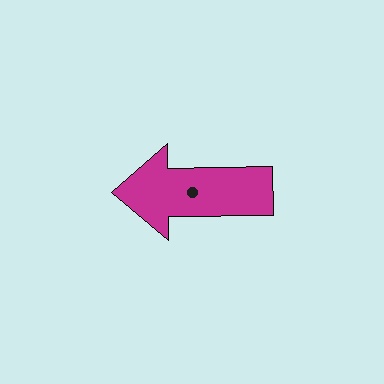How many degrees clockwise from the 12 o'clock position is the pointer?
Approximately 269 degrees.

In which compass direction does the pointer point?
West.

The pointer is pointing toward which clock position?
Roughly 9 o'clock.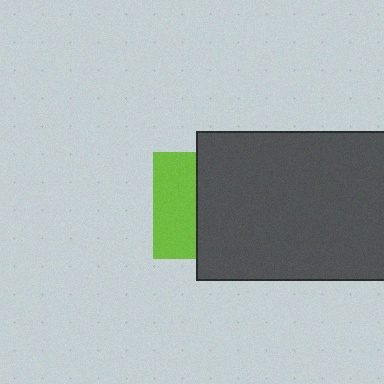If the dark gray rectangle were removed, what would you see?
You would see the complete lime square.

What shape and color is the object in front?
The object in front is a dark gray rectangle.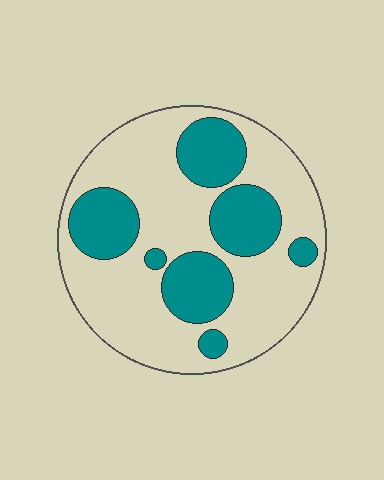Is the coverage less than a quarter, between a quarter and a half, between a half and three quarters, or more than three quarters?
Between a quarter and a half.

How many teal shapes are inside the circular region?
7.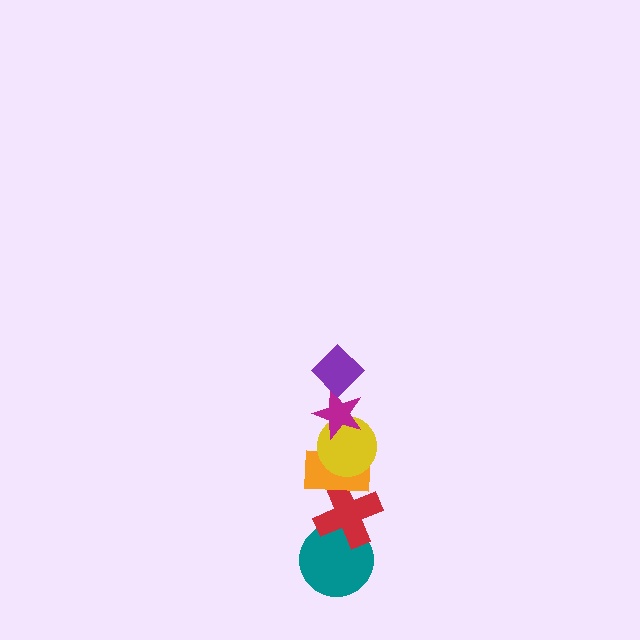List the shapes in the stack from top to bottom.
From top to bottom: the purple diamond, the magenta star, the yellow circle, the orange rectangle, the red cross, the teal circle.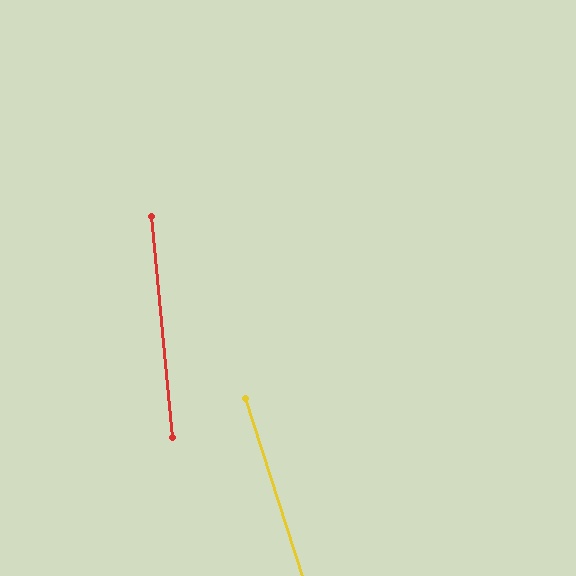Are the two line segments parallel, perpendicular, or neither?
Neither parallel nor perpendicular — they differ by about 12°.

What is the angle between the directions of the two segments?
Approximately 12 degrees.